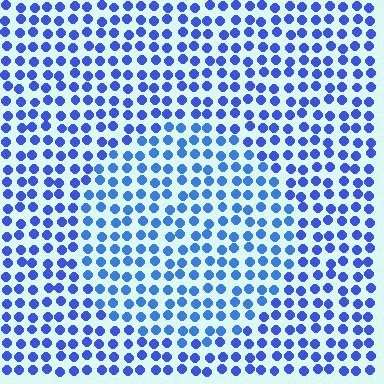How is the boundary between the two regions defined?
The boundary is defined purely by a slight shift in hue (about 16 degrees). Spacing, size, and orientation are identical on both sides.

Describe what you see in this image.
The image is filled with small blue elements in a uniform arrangement. A circle-shaped region is visible where the elements are tinted to a slightly different hue, forming a subtle color boundary.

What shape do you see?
I see a circle.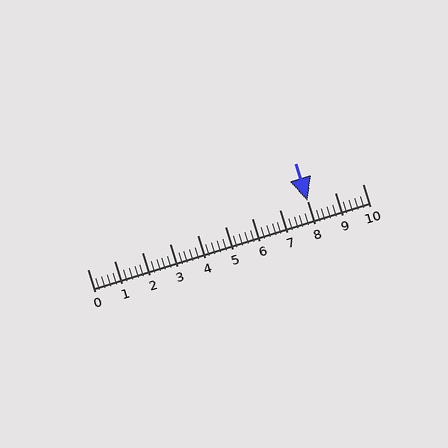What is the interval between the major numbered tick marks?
The major tick marks are spaced 1 units apart.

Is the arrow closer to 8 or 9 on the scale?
The arrow is closer to 8.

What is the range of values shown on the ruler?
The ruler shows values from 0 to 10.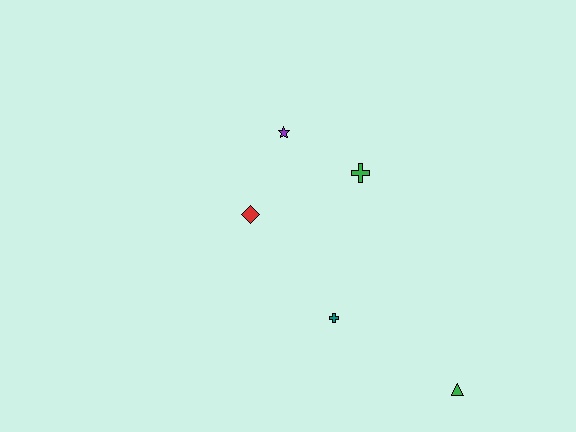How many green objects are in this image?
There are 2 green objects.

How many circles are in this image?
There are no circles.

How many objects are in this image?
There are 5 objects.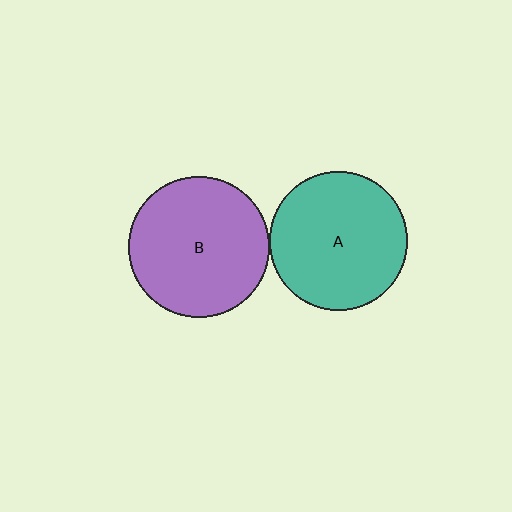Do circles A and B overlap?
Yes.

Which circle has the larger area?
Circle B (purple).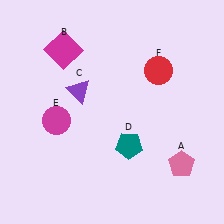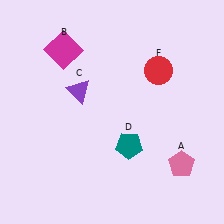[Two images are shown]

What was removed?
The magenta circle (E) was removed in Image 2.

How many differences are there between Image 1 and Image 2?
There is 1 difference between the two images.